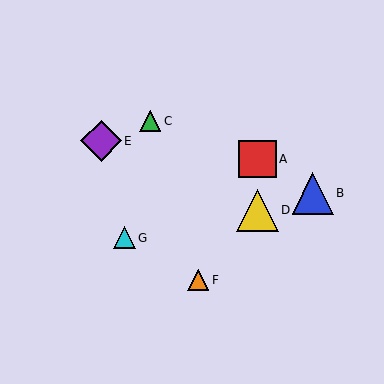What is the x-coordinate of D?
Object D is at x≈257.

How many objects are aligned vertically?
2 objects (A, D) are aligned vertically.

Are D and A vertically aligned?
Yes, both are at x≈257.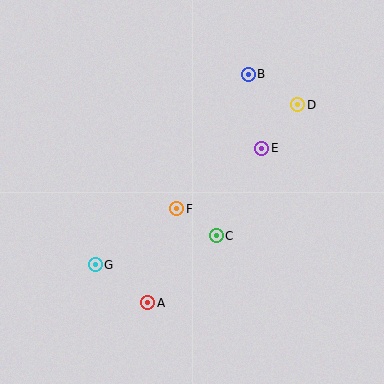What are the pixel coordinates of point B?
Point B is at (248, 74).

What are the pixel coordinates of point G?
Point G is at (95, 265).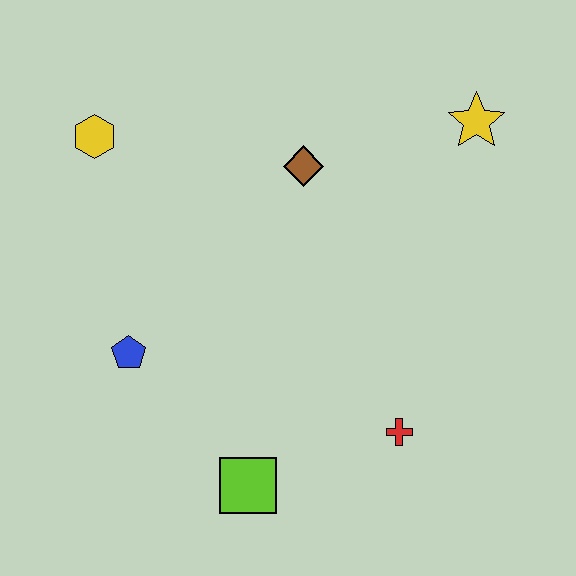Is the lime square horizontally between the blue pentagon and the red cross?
Yes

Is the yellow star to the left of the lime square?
No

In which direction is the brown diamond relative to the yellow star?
The brown diamond is to the left of the yellow star.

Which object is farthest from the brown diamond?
The lime square is farthest from the brown diamond.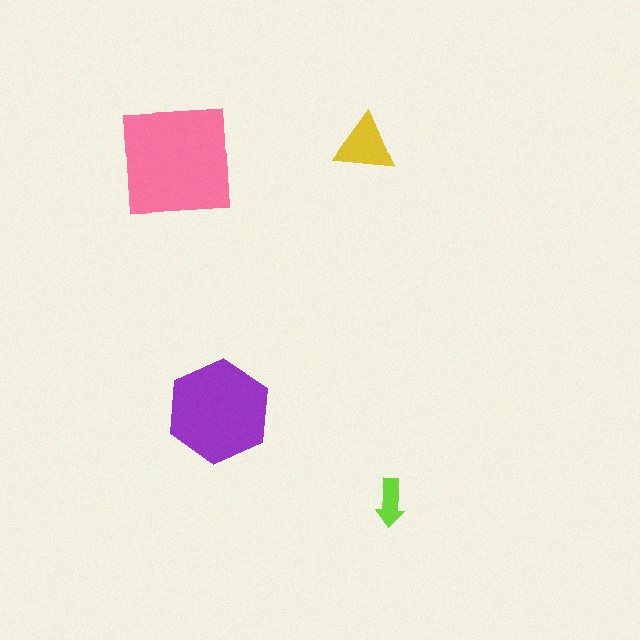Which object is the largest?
The pink square.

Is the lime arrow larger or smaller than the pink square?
Smaller.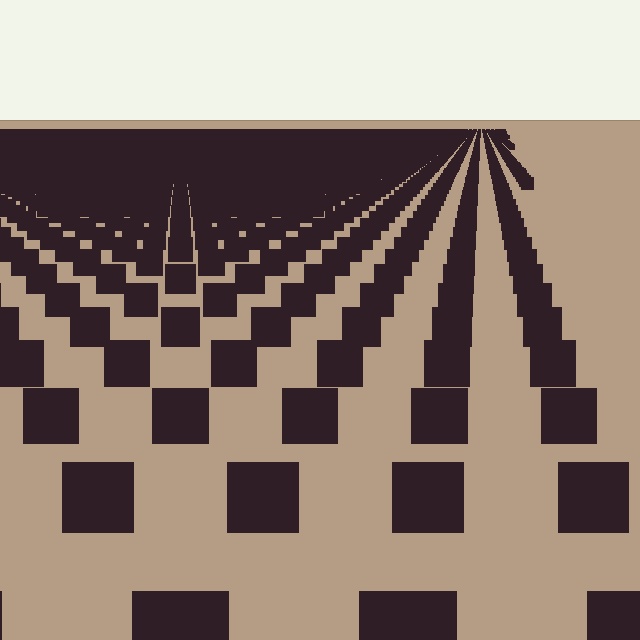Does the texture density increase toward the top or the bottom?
Density increases toward the top.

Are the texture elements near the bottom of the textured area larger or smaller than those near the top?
Larger. Near the bottom, elements are closer to the viewer and appear at a bigger on-screen size.